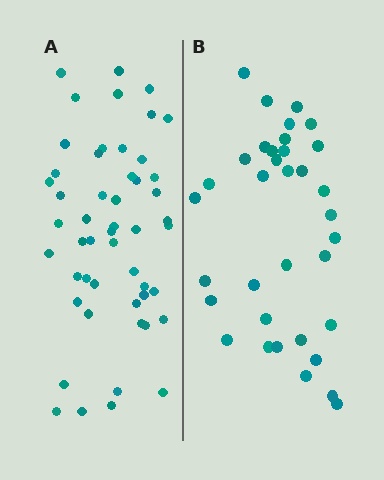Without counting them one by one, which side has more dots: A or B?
Region A (the left region) has more dots.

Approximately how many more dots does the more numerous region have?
Region A has approximately 15 more dots than region B.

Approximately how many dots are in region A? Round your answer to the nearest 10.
About 50 dots. (The exact count is 51, which rounds to 50.)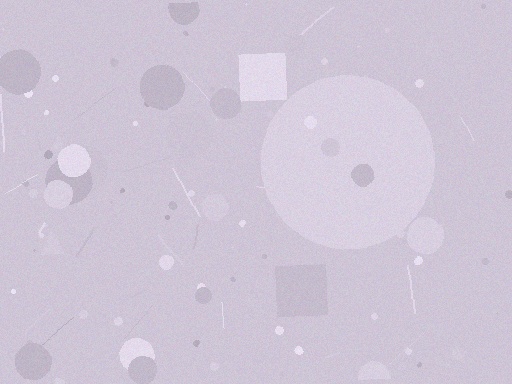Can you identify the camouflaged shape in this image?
The camouflaged shape is a circle.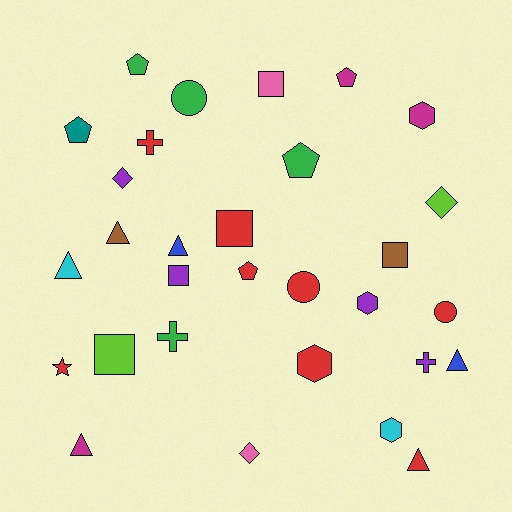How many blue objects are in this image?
There are 2 blue objects.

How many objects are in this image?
There are 30 objects.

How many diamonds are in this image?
There are 3 diamonds.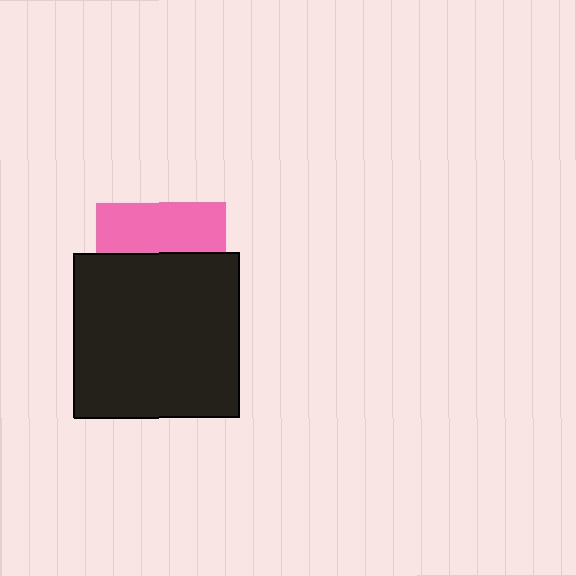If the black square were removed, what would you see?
You would see the complete pink square.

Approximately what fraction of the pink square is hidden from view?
Roughly 62% of the pink square is hidden behind the black square.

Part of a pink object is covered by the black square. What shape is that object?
It is a square.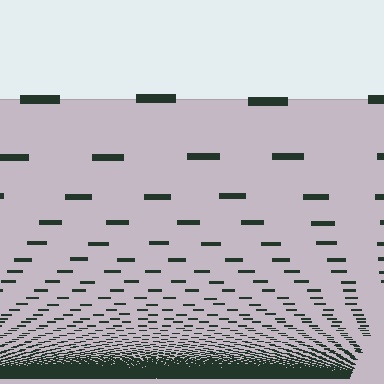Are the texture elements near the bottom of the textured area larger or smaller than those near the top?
Smaller. The gradient is inverted — elements near the bottom are smaller and denser.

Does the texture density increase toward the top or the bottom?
Density increases toward the bottom.